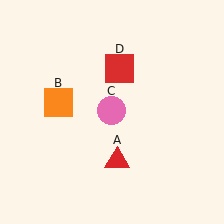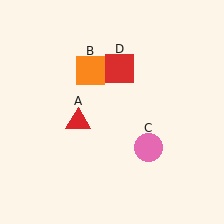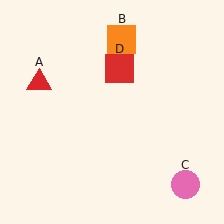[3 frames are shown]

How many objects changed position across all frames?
3 objects changed position: red triangle (object A), orange square (object B), pink circle (object C).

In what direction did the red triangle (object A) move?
The red triangle (object A) moved up and to the left.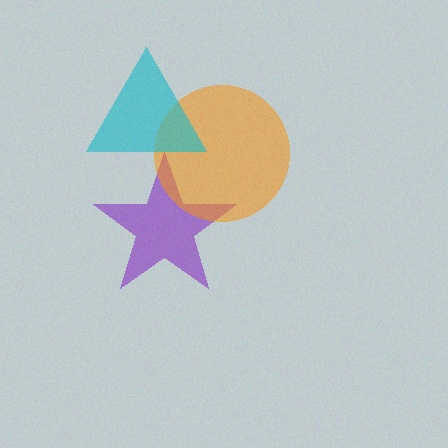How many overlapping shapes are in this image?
There are 3 overlapping shapes in the image.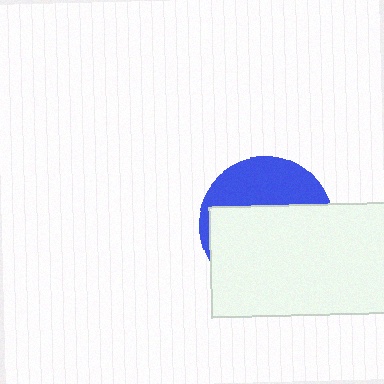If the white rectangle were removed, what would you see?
You would see the complete blue circle.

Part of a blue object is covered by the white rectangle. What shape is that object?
It is a circle.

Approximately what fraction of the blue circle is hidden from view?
Roughly 64% of the blue circle is hidden behind the white rectangle.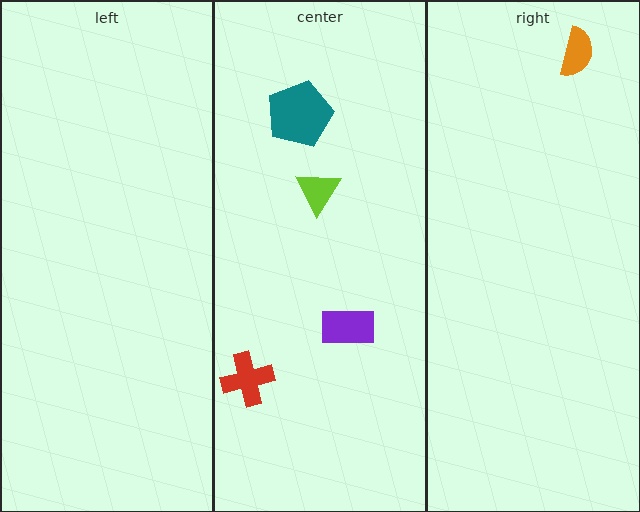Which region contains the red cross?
The center region.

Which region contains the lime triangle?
The center region.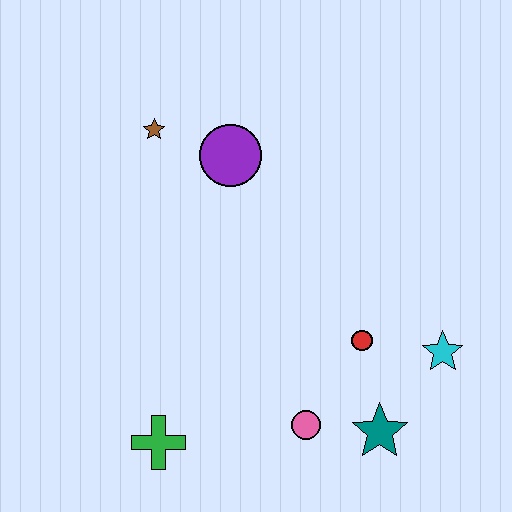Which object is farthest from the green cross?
The brown star is farthest from the green cross.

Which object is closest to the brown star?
The purple circle is closest to the brown star.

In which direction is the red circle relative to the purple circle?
The red circle is below the purple circle.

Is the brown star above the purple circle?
Yes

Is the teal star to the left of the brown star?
No